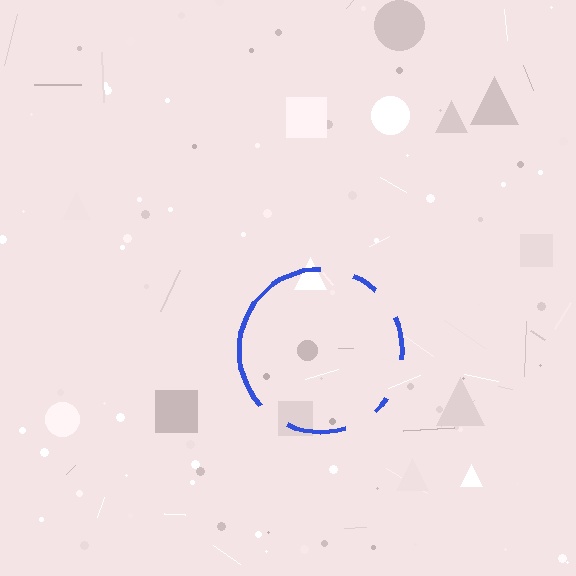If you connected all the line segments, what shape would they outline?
They would outline a circle.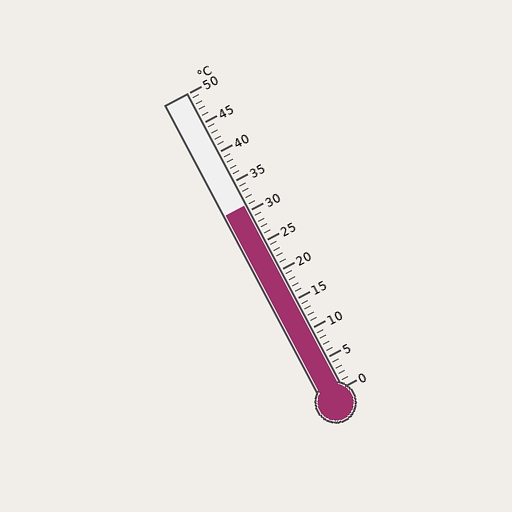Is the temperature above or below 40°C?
The temperature is below 40°C.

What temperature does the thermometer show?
The thermometer shows approximately 31°C.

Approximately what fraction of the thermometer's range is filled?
The thermometer is filled to approximately 60% of its range.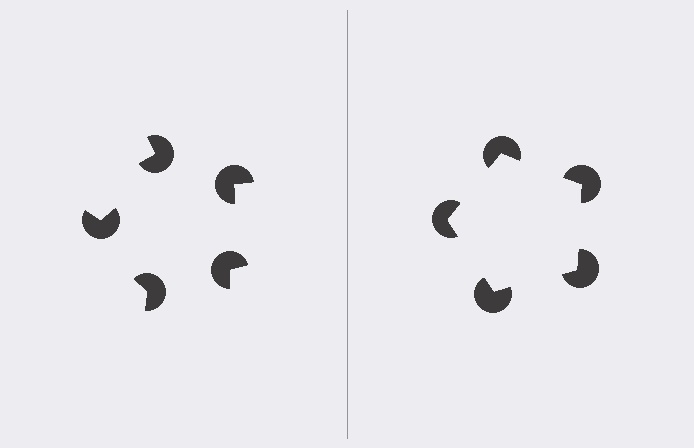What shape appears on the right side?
An illusory pentagon.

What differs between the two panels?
The pac-man discs are positioned identically on both sides; only the wedge orientations differ. On the right they align to a pentagon; on the left they are misaligned.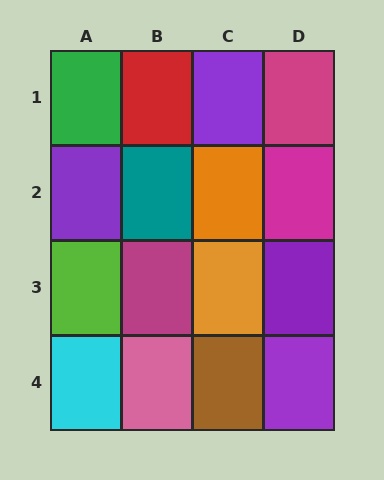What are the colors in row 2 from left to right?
Purple, teal, orange, magenta.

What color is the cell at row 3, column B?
Magenta.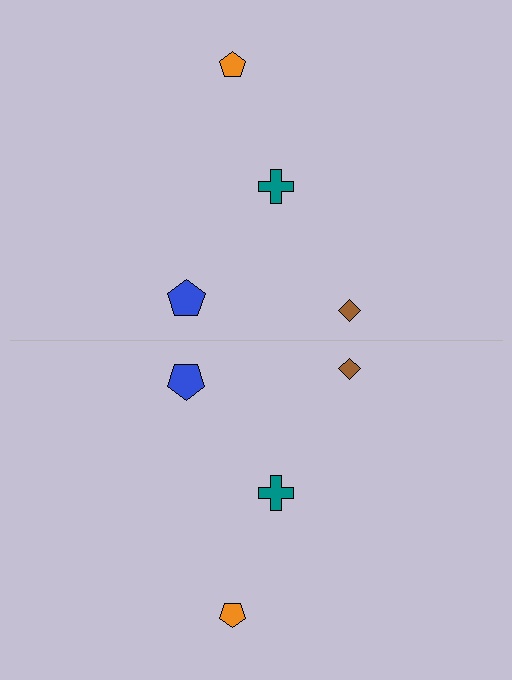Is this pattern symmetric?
Yes, this pattern has bilateral (reflection) symmetry.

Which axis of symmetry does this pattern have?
The pattern has a horizontal axis of symmetry running through the center of the image.